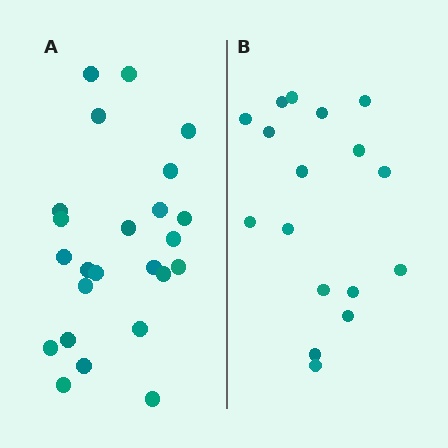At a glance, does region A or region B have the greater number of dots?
Region A (the left region) has more dots.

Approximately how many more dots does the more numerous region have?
Region A has roughly 8 or so more dots than region B.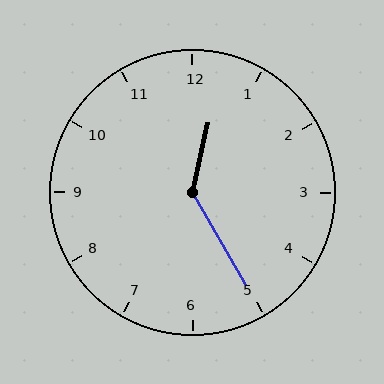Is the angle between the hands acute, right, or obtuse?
It is obtuse.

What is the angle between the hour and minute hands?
Approximately 138 degrees.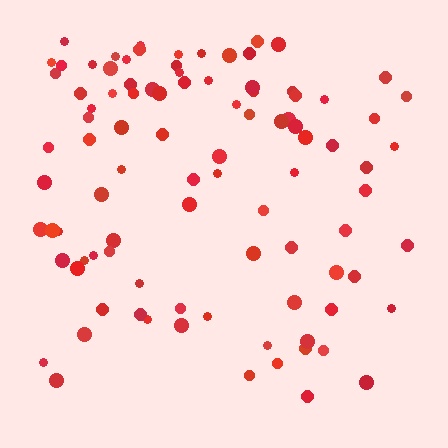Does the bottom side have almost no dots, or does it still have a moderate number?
Still a moderate number, just noticeably fewer than the top.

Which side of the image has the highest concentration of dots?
The top.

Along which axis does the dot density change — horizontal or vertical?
Vertical.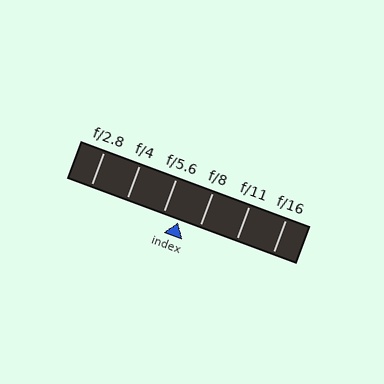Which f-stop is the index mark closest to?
The index mark is closest to f/5.6.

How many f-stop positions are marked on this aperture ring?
There are 6 f-stop positions marked.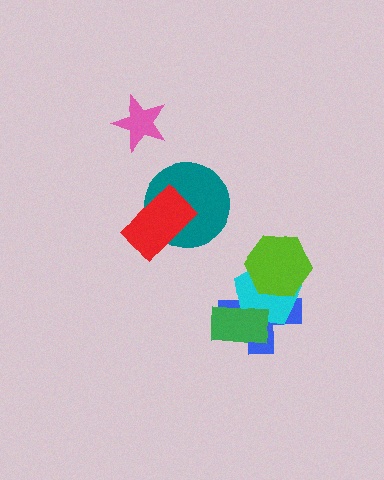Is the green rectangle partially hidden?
No, no other shape covers it.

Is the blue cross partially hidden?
Yes, it is partially covered by another shape.